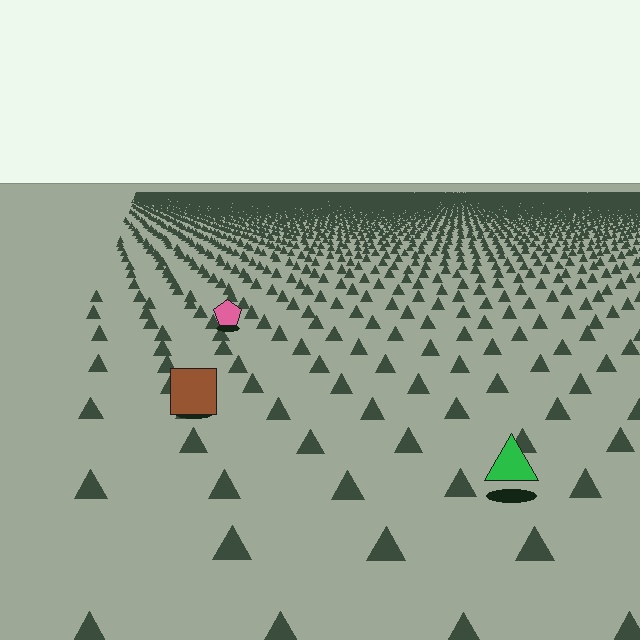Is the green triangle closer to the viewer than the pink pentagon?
Yes. The green triangle is closer — you can tell from the texture gradient: the ground texture is coarser near it.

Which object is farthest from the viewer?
The pink pentagon is farthest from the viewer. It appears smaller and the ground texture around it is denser.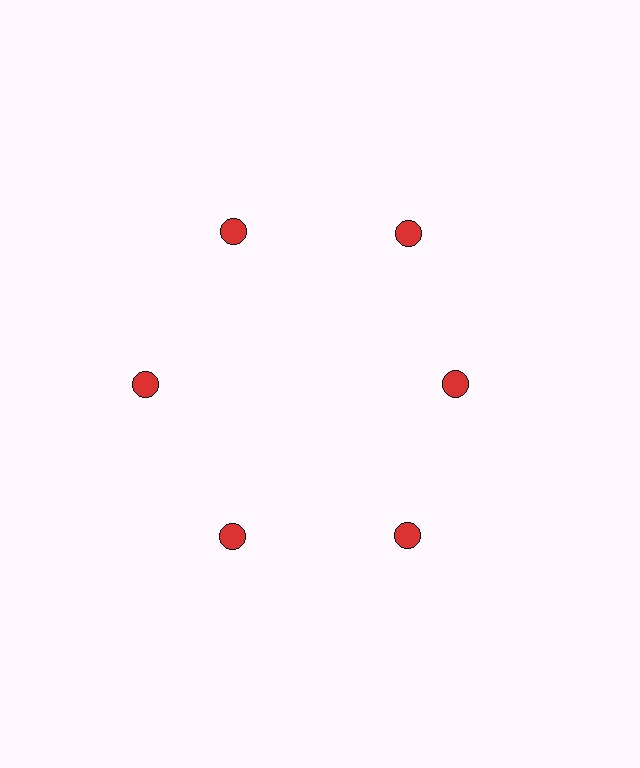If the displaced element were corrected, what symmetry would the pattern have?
It would have 6-fold rotational symmetry — the pattern would map onto itself every 60 degrees.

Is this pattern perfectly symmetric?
No. The 6 red circles are arranged in a ring, but one element near the 3 o'clock position is pulled inward toward the center, breaking the 6-fold rotational symmetry.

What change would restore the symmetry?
The symmetry would be restored by moving it outward, back onto the ring so that all 6 circles sit at equal angles and equal distance from the center.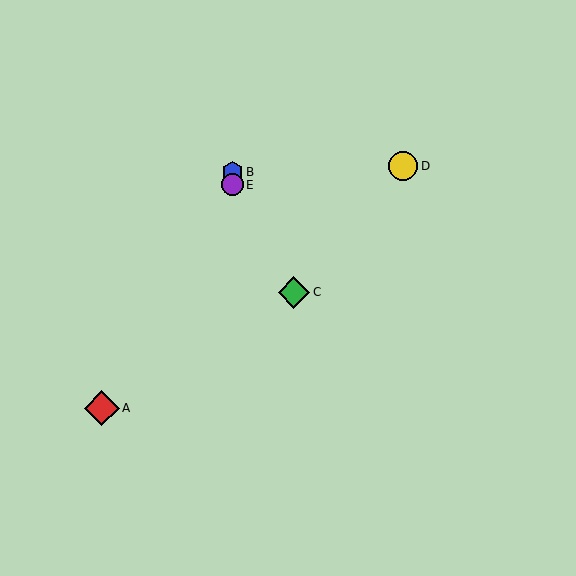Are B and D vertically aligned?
No, B is at x≈232 and D is at x≈403.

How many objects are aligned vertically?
2 objects (B, E) are aligned vertically.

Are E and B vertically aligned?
Yes, both are at x≈232.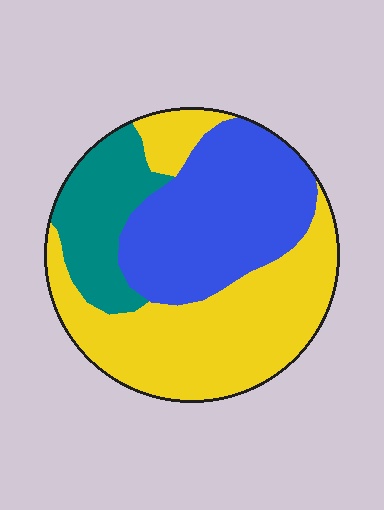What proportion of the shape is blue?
Blue covers 36% of the shape.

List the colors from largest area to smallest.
From largest to smallest: yellow, blue, teal.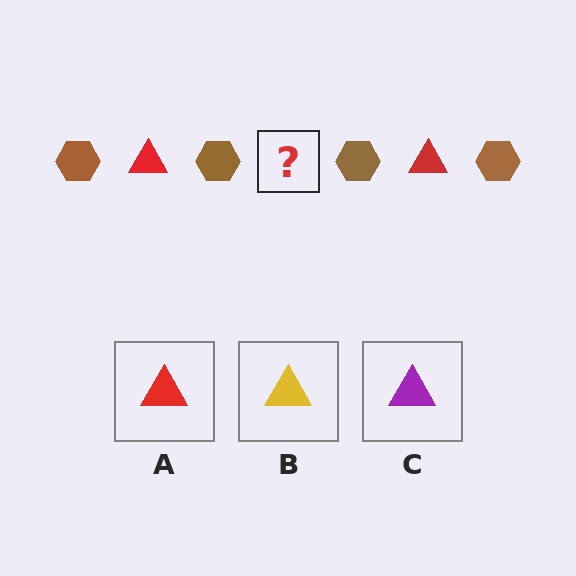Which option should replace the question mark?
Option A.